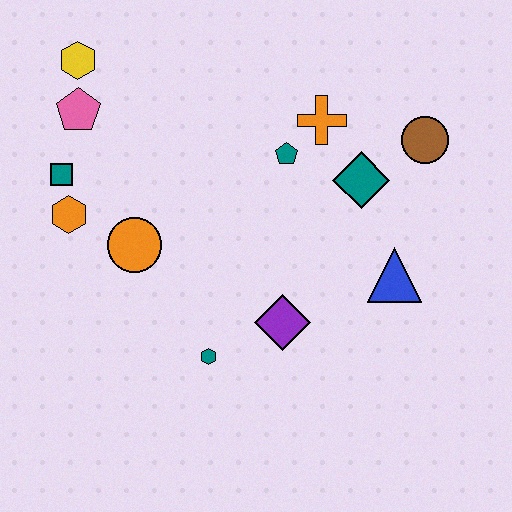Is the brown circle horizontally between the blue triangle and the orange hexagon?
No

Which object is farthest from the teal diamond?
The yellow hexagon is farthest from the teal diamond.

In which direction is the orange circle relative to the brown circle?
The orange circle is to the left of the brown circle.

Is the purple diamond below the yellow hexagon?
Yes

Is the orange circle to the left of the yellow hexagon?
No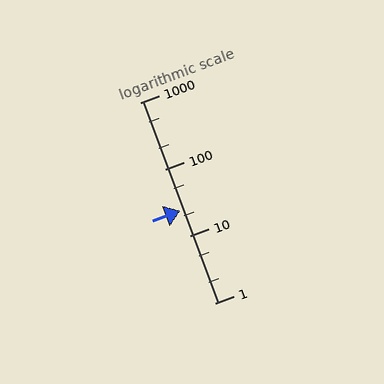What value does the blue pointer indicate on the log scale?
The pointer indicates approximately 24.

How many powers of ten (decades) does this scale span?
The scale spans 3 decades, from 1 to 1000.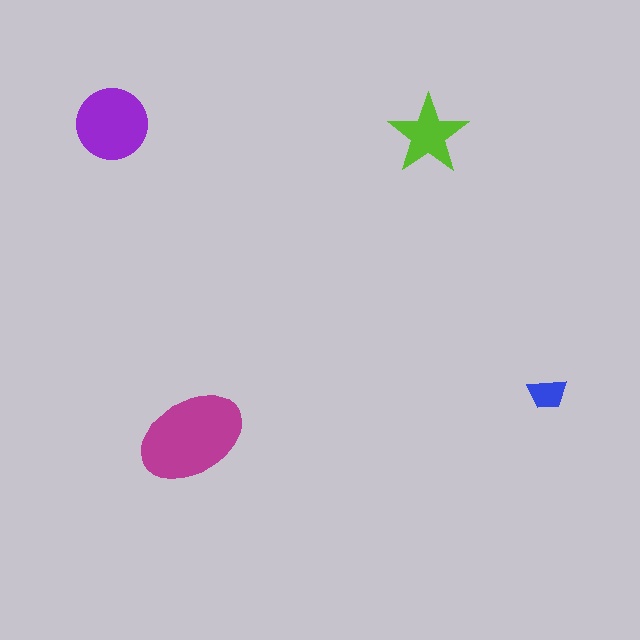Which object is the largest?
The magenta ellipse.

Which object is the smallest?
The blue trapezoid.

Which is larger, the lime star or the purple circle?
The purple circle.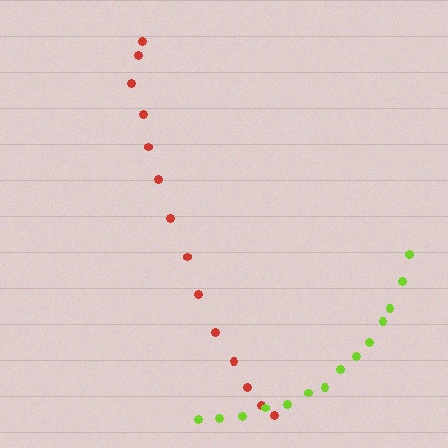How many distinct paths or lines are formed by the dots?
There are 2 distinct paths.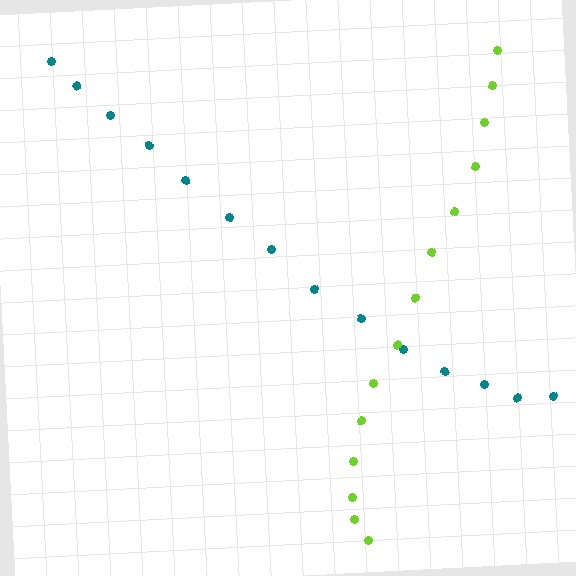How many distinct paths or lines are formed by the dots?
There are 2 distinct paths.